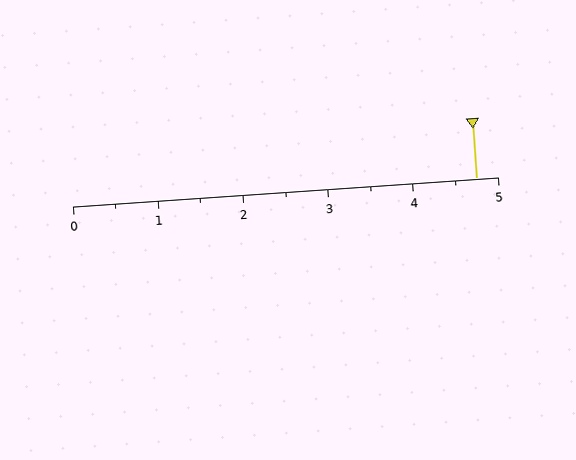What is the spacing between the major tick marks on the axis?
The major ticks are spaced 1 apart.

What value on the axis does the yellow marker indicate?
The marker indicates approximately 4.8.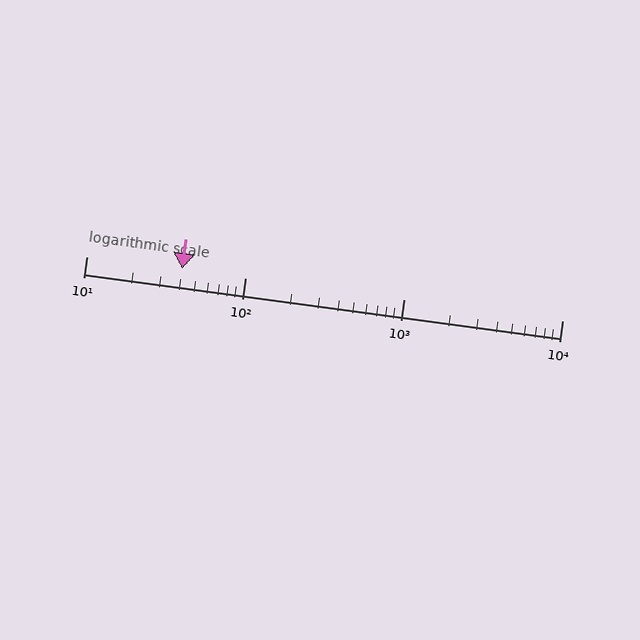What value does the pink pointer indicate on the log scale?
The pointer indicates approximately 40.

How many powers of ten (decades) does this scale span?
The scale spans 3 decades, from 10 to 10000.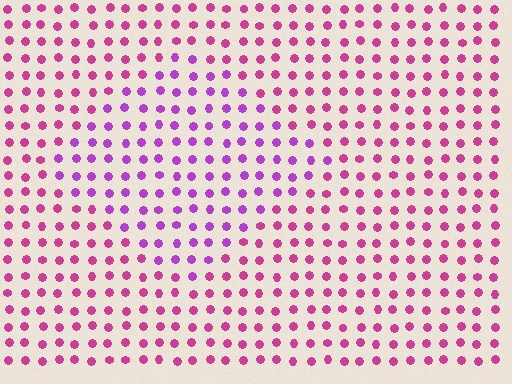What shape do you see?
I see a diamond.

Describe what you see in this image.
The image is filled with small magenta elements in a uniform arrangement. A diamond-shaped region is visible where the elements are tinted to a slightly different hue, forming a subtle color boundary.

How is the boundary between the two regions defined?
The boundary is defined purely by a slight shift in hue (about 32 degrees). Spacing, size, and orientation are identical on both sides.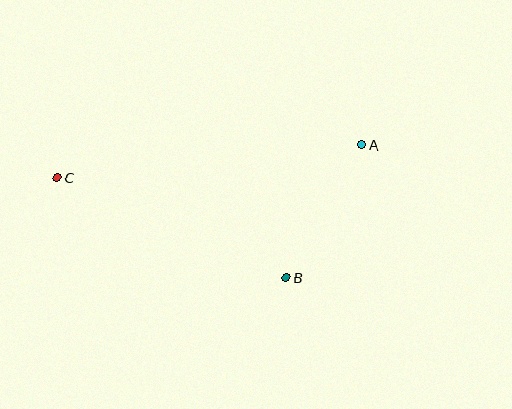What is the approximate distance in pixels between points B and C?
The distance between B and C is approximately 250 pixels.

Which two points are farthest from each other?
Points A and C are farthest from each other.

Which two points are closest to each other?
Points A and B are closest to each other.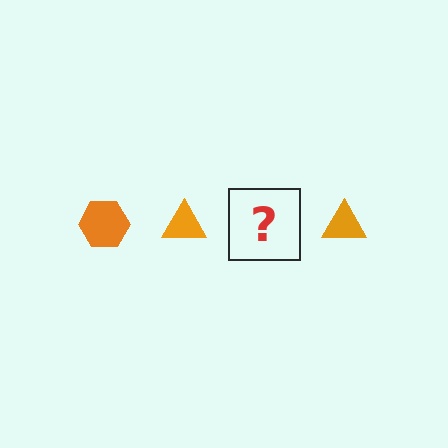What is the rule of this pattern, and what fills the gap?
The rule is that the pattern cycles through hexagon, triangle shapes in orange. The gap should be filled with an orange hexagon.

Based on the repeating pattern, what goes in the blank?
The blank should be an orange hexagon.